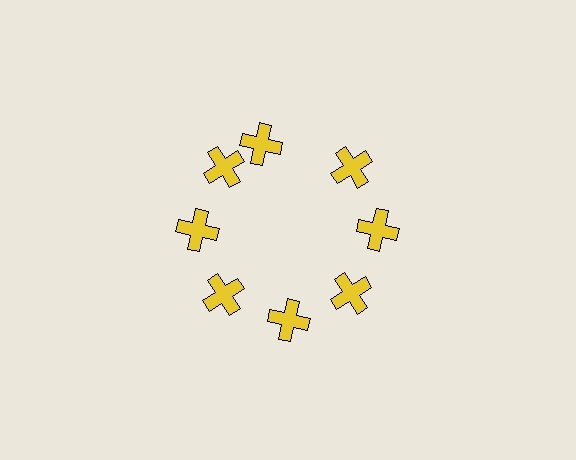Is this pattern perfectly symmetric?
No. The 8 yellow crosses are arranged in a ring, but one element near the 12 o'clock position is rotated out of alignment along the ring, breaking the 8-fold rotational symmetry.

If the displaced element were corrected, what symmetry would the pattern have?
It would have 8-fold rotational symmetry — the pattern would map onto itself every 45 degrees.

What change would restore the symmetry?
The symmetry would be restored by rotating it back into even spacing with its neighbors so that all 8 crosses sit at equal angles and equal distance from the center.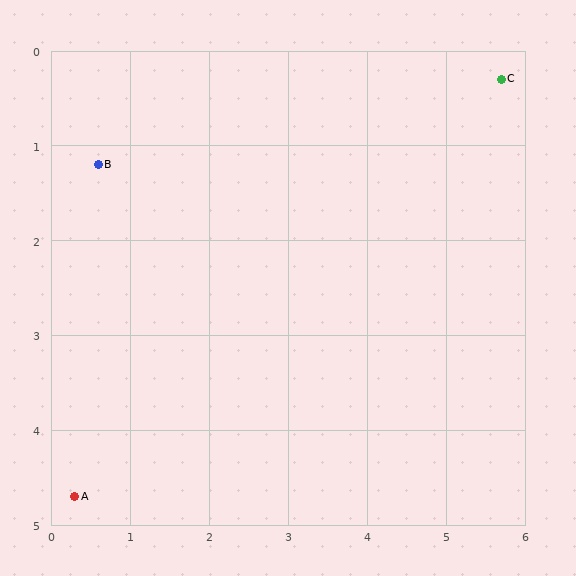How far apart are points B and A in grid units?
Points B and A are about 3.5 grid units apart.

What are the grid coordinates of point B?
Point B is at approximately (0.6, 1.2).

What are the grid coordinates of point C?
Point C is at approximately (5.7, 0.3).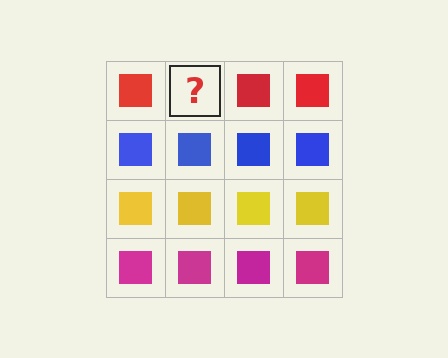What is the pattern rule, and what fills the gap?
The rule is that each row has a consistent color. The gap should be filled with a red square.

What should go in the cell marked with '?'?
The missing cell should contain a red square.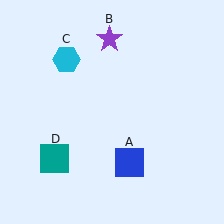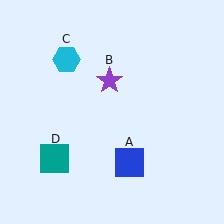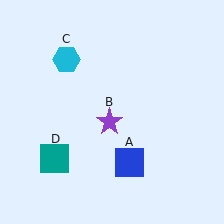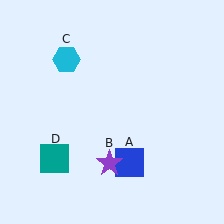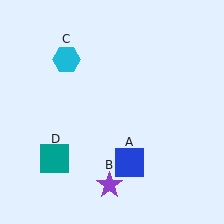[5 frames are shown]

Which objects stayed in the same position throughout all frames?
Blue square (object A) and cyan hexagon (object C) and teal square (object D) remained stationary.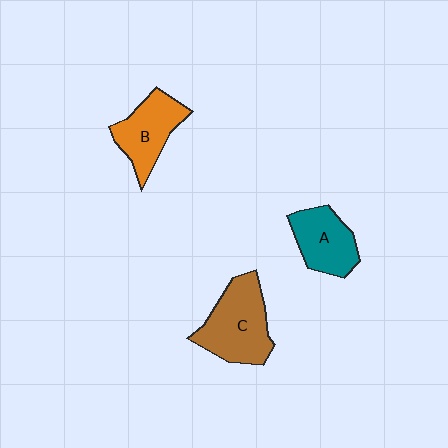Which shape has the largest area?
Shape C (brown).